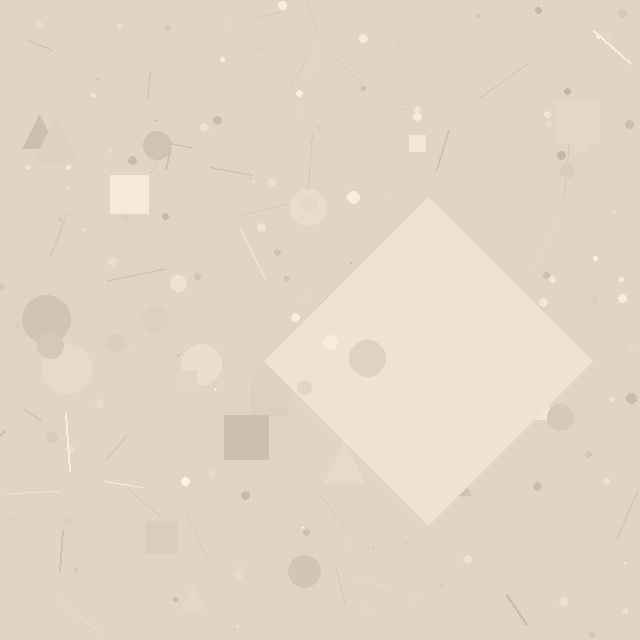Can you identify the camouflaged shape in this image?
The camouflaged shape is a diamond.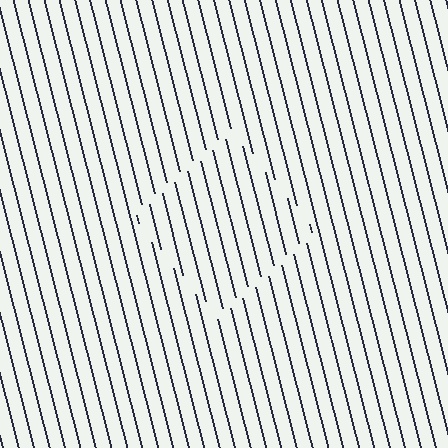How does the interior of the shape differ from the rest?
The interior of the shape contains the same grating, shifted by half a period — the contour is defined by the phase discontinuity where line-ends from the inner and outer gratings abut.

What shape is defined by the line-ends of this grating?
An illusory square. The interior of the shape contains the same grating, shifted by half a period — the contour is defined by the phase discontinuity where line-ends from the inner and outer gratings abut.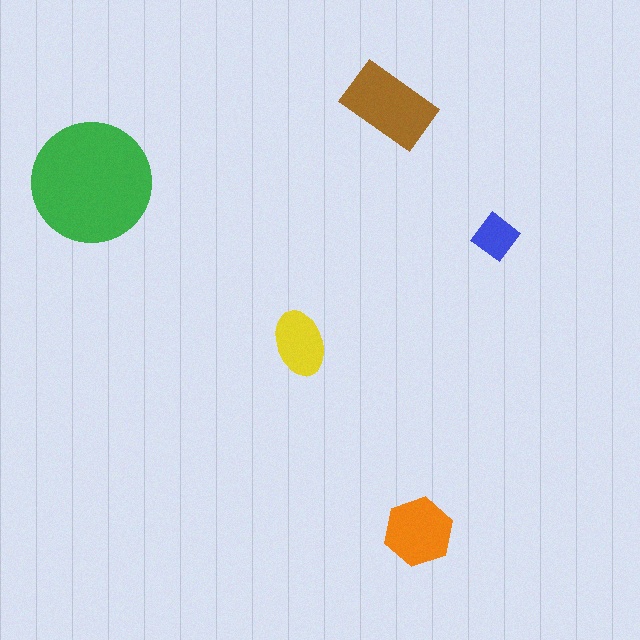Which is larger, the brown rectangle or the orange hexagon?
The brown rectangle.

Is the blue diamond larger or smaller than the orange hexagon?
Smaller.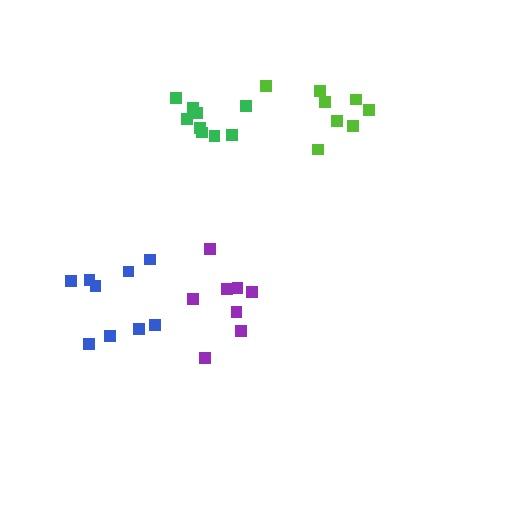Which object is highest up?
The lime cluster is topmost.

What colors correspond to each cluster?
The clusters are colored: blue, purple, lime, green.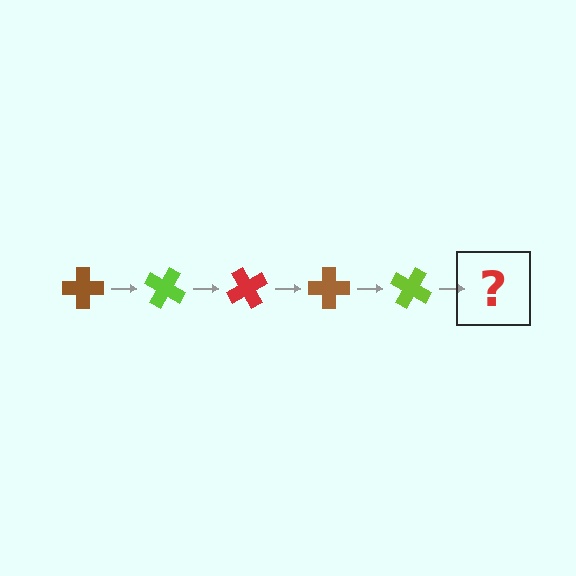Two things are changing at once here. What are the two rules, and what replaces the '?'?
The two rules are that it rotates 30 degrees each step and the color cycles through brown, lime, and red. The '?' should be a red cross, rotated 150 degrees from the start.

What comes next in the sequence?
The next element should be a red cross, rotated 150 degrees from the start.